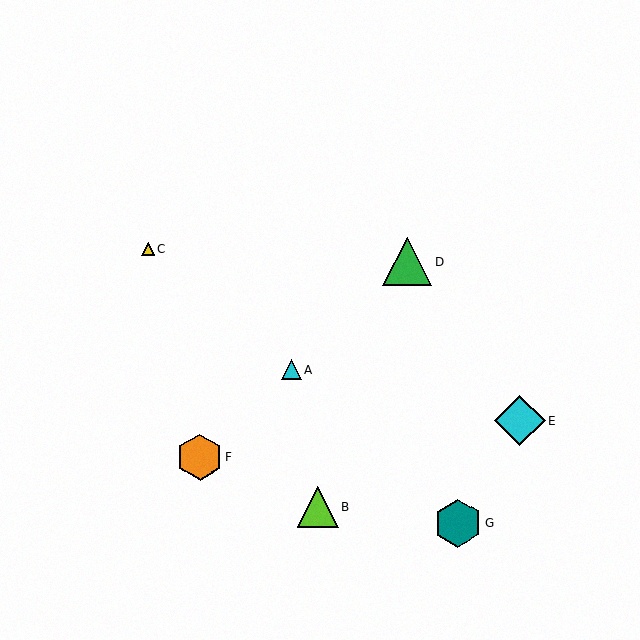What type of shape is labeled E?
Shape E is a cyan diamond.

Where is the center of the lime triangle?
The center of the lime triangle is at (318, 507).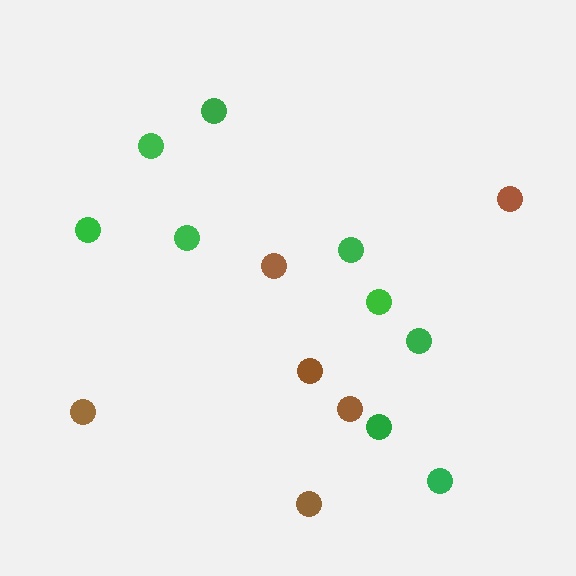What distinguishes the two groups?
There are 2 groups: one group of green circles (9) and one group of brown circles (6).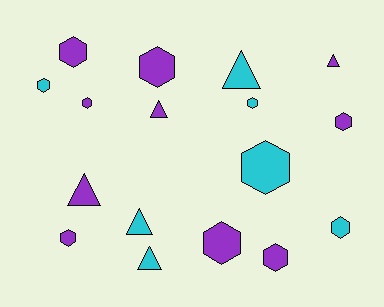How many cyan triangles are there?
There are 3 cyan triangles.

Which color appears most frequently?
Purple, with 10 objects.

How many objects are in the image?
There are 17 objects.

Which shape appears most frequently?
Hexagon, with 11 objects.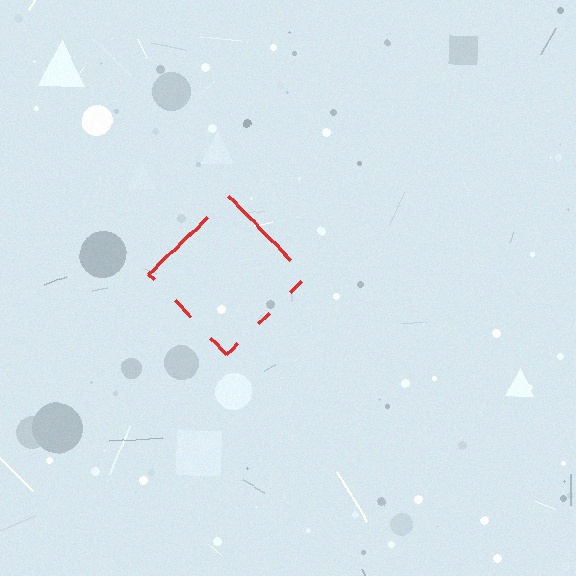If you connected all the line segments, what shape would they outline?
They would outline a diamond.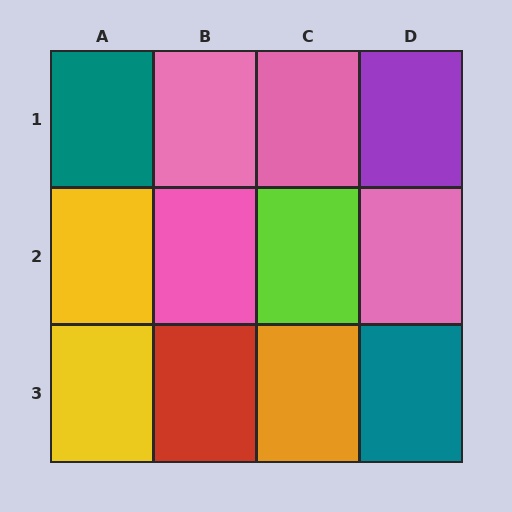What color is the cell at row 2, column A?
Yellow.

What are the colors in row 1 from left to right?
Teal, pink, pink, purple.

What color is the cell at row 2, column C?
Lime.